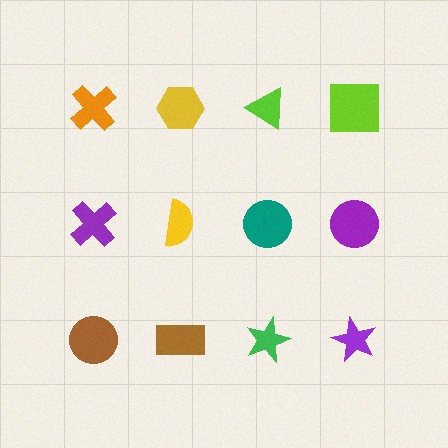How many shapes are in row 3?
4 shapes.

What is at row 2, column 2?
A yellow semicircle.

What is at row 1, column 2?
A yellow hexagon.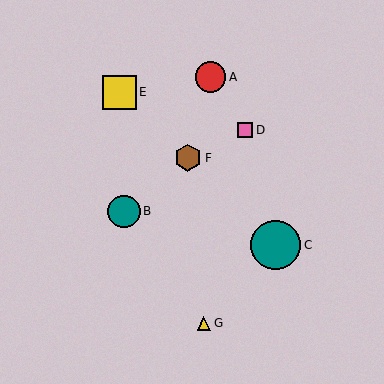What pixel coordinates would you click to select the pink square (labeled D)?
Click at (245, 130) to select the pink square D.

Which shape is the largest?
The teal circle (labeled C) is the largest.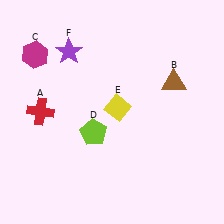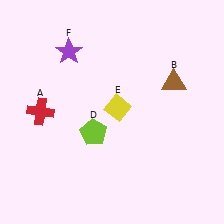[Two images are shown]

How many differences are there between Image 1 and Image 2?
There is 1 difference between the two images.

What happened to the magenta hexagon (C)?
The magenta hexagon (C) was removed in Image 2. It was in the top-left area of Image 1.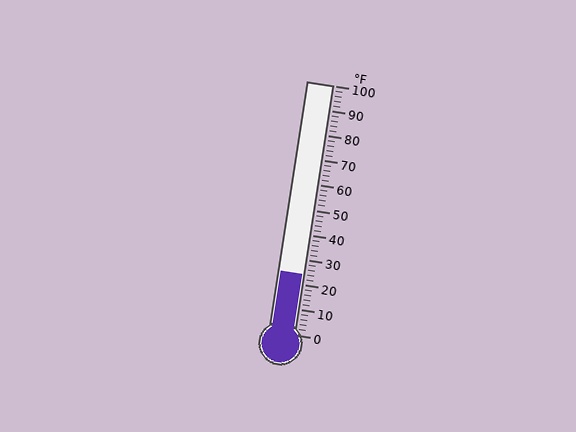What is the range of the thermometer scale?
The thermometer scale ranges from 0°F to 100°F.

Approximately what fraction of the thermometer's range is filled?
The thermometer is filled to approximately 25% of its range.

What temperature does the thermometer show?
The thermometer shows approximately 24°F.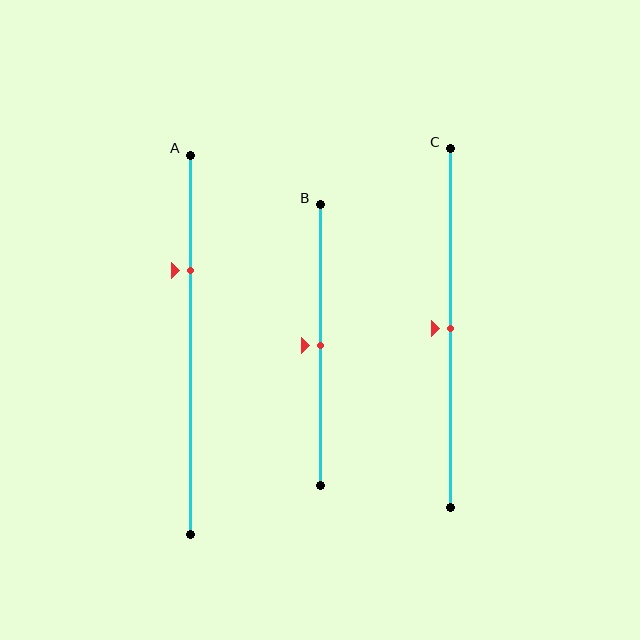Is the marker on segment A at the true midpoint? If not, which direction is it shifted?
No, the marker on segment A is shifted upward by about 20% of the segment length.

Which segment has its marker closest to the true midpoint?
Segment B has its marker closest to the true midpoint.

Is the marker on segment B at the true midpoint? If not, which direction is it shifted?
Yes, the marker on segment B is at the true midpoint.